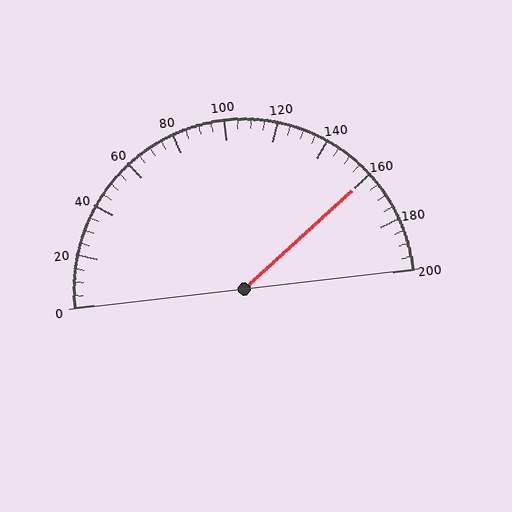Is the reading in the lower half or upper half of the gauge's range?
The reading is in the upper half of the range (0 to 200).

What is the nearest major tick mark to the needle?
The nearest major tick mark is 160.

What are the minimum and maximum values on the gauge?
The gauge ranges from 0 to 200.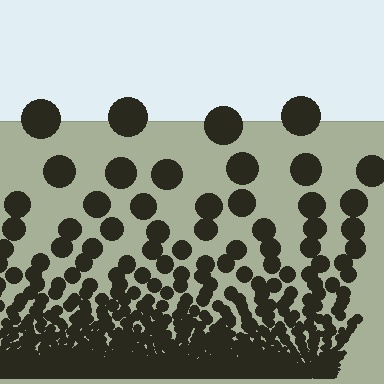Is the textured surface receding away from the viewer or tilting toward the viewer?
The surface appears to tilt toward the viewer. Texture elements get larger and sparser toward the top.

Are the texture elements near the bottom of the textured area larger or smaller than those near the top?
Smaller. The gradient is inverted — elements near the bottom are smaller and denser.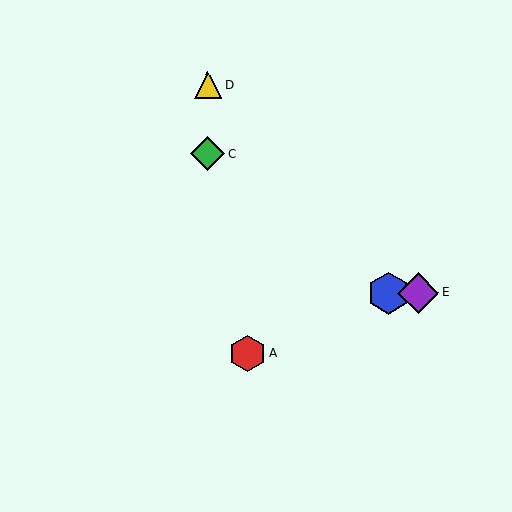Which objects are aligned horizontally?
Objects B, E are aligned horizontally.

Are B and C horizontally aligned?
No, B is at y≈293 and C is at y≈154.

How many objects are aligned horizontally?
2 objects (B, E) are aligned horizontally.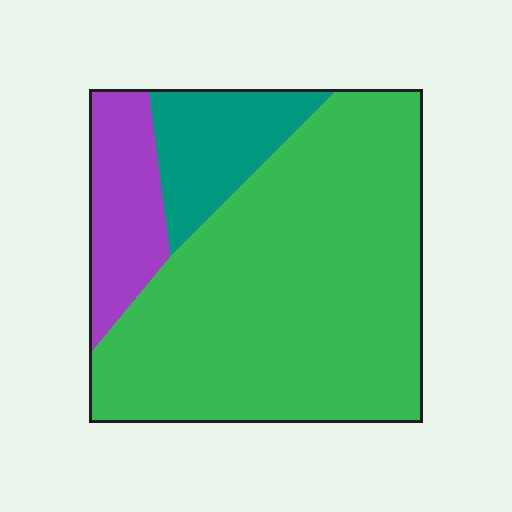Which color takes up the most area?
Green, at roughly 70%.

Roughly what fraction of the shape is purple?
Purple covers 14% of the shape.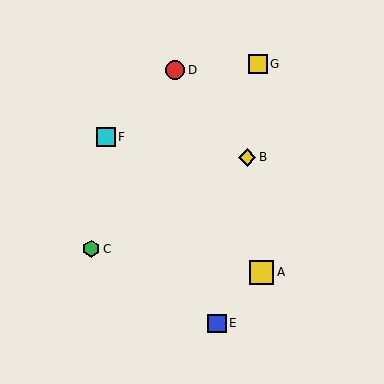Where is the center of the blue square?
The center of the blue square is at (217, 323).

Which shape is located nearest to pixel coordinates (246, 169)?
The yellow diamond (labeled B) at (247, 157) is nearest to that location.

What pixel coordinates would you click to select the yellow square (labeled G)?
Click at (258, 64) to select the yellow square G.